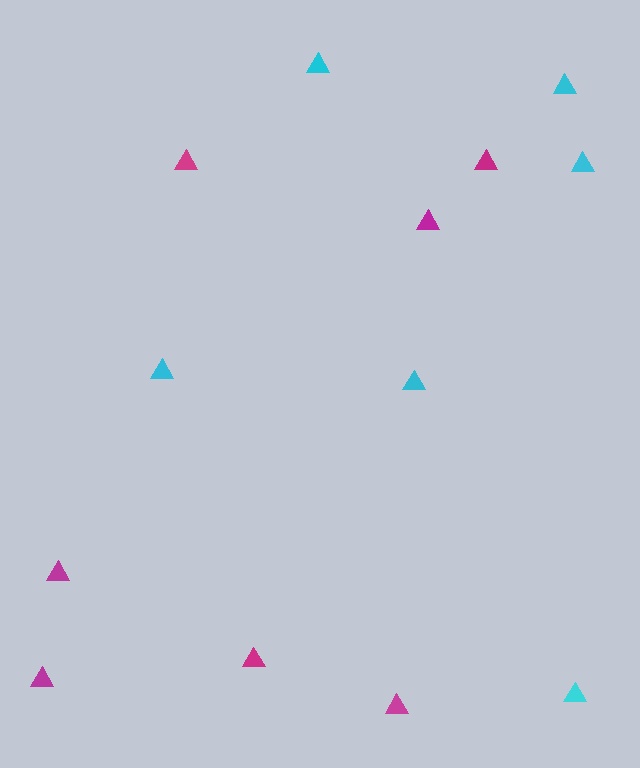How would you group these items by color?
There are 2 groups: one group of magenta triangles (7) and one group of cyan triangles (6).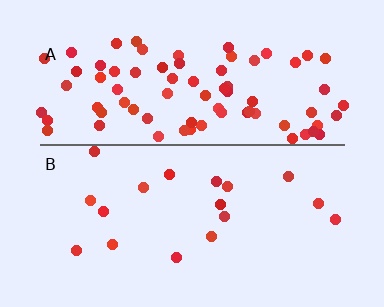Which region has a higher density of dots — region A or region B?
A (the top).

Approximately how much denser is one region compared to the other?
Approximately 4.4× — region A over region B.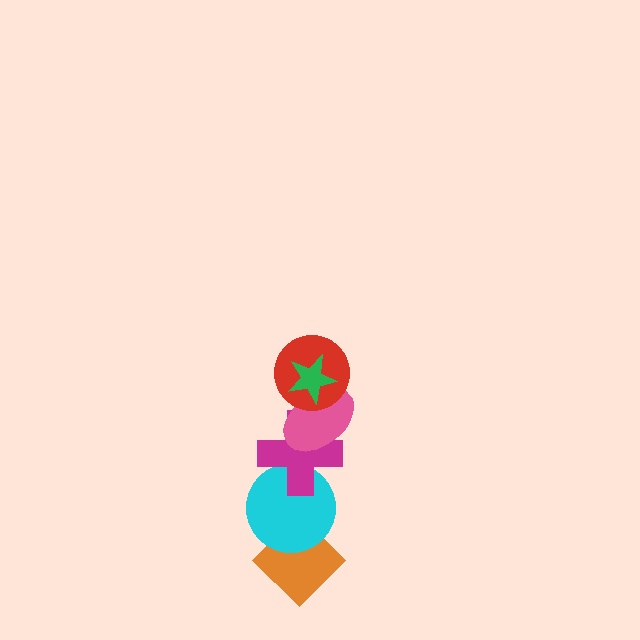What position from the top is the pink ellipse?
The pink ellipse is 3rd from the top.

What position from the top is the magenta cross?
The magenta cross is 4th from the top.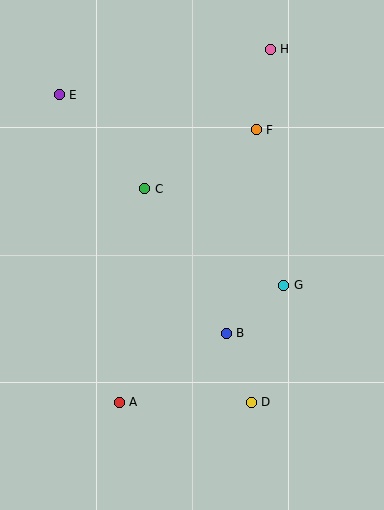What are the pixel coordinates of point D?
Point D is at (251, 402).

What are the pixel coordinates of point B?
Point B is at (226, 333).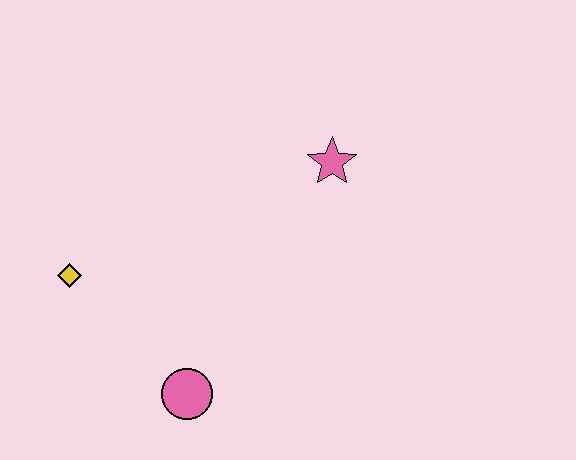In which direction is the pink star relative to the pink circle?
The pink star is above the pink circle.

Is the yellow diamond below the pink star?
Yes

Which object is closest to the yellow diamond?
The pink circle is closest to the yellow diamond.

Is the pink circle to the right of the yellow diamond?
Yes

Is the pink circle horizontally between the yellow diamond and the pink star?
Yes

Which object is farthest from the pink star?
The yellow diamond is farthest from the pink star.